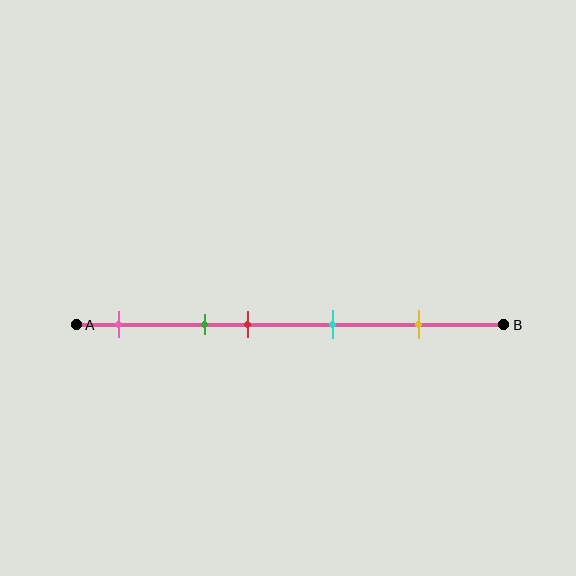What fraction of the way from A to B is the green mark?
The green mark is approximately 30% (0.3) of the way from A to B.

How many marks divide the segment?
There are 5 marks dividing the segment.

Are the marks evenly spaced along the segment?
No, the marks are not evenly spaced.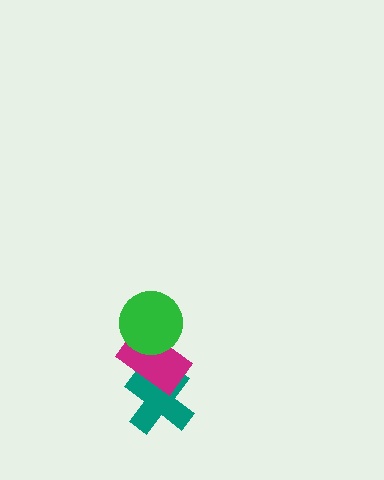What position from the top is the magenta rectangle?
The magenta rectangle is 2nd from the top.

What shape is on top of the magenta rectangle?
The green circle is on top of the magenta rectangle.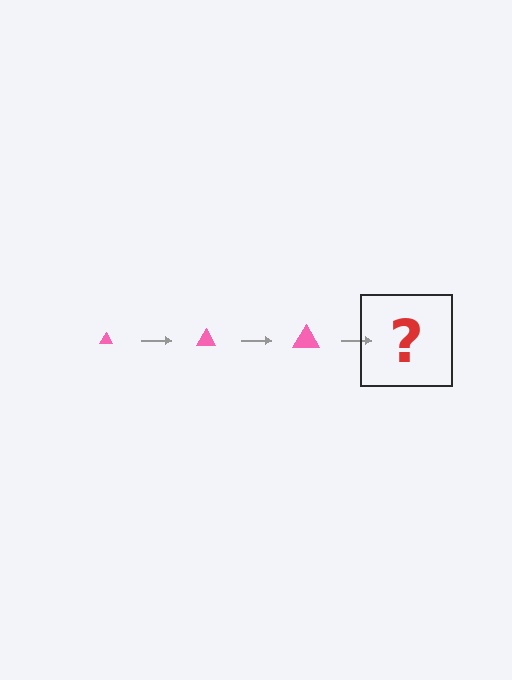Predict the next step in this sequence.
The next step is a pink triangle, larger than the previous one.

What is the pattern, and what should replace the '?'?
The pattern is that the triangle gets progressively larger each step. The '?' should be a pink triangle, larger than the previous one.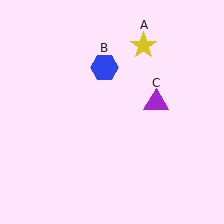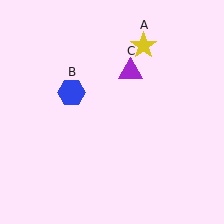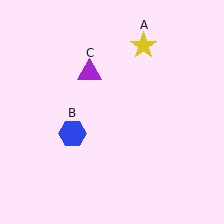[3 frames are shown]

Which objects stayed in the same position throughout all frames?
Yellow star (object A) remained stationary.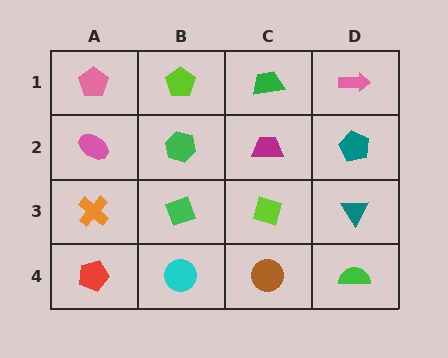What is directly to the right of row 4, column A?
A cyan circle.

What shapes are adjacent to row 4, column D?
A teal triangle (row 3, column D), a brown circle (row 4, column C).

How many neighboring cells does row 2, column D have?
3.